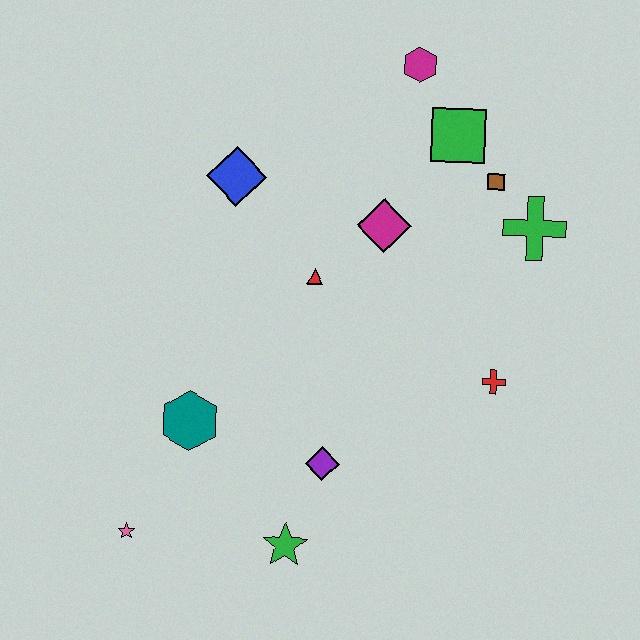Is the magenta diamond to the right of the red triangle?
Yes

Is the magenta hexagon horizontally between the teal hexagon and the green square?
Yes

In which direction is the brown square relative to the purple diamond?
The brown square is above the purple diamond.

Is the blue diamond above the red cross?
Yes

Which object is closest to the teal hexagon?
The pink star is closest to the teal hexagon.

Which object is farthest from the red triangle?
The pink star is farthest from the red triangle.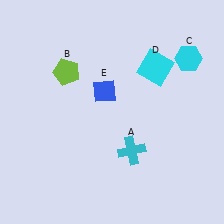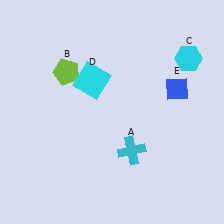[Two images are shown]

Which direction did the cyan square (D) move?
The cyan square (D) moved left.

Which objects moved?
The objects that moved are: the cyan square (D), the blue diamond (E).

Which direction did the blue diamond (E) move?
The blue diamond (E) moved right.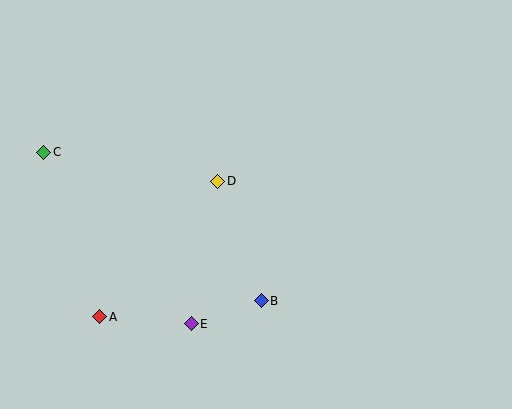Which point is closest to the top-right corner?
Point D is closest to the top-right corner.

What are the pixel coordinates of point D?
Point D is at (218, 181).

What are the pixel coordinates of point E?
Point E is at (191, 324).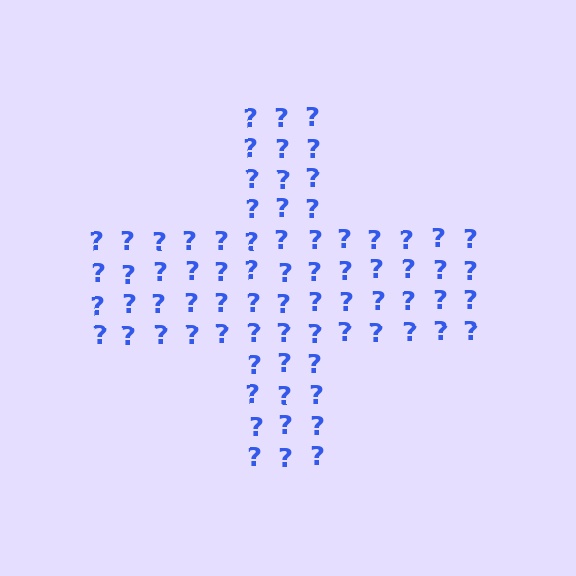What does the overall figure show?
The overall figure shows a cross.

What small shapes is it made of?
It is made of small question marks.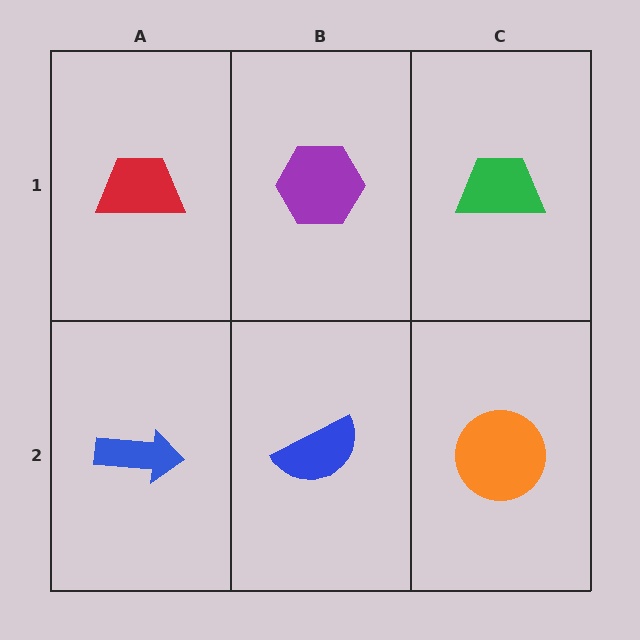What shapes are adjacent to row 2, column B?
A purple hexagon (row 1, column B), a blue arrow (row 2, column A), an orange circle (row 2, column C).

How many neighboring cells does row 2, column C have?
2.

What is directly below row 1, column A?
A blue arrow.